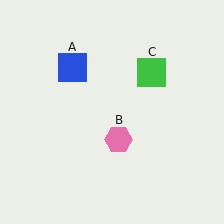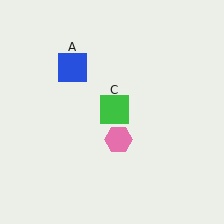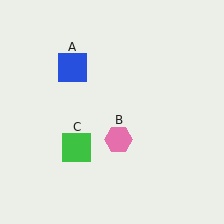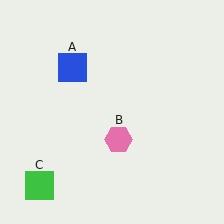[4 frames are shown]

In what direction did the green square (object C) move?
The green square (object C) moved down and to the left.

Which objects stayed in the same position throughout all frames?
Blue square (object A) and pink hexagon (object B) remained stationary.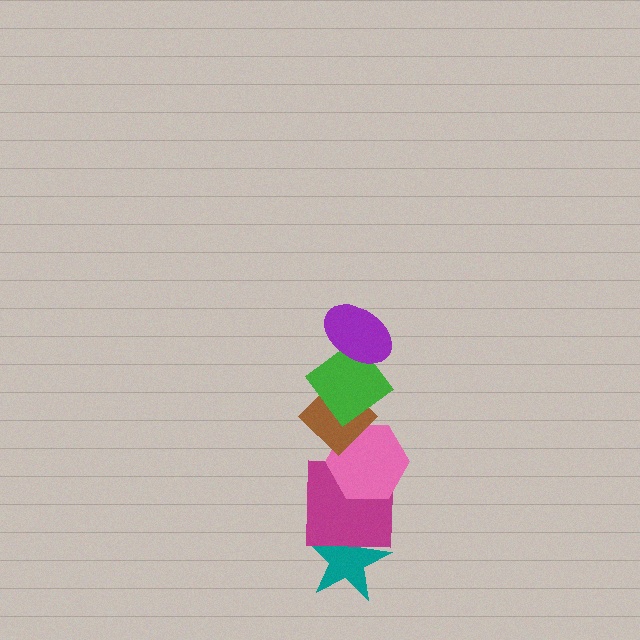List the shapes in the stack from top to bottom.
From top to bottom: the purple ellipse, the green diamond, the brown diamond, the pink hexagon, the magenta square, the teal star.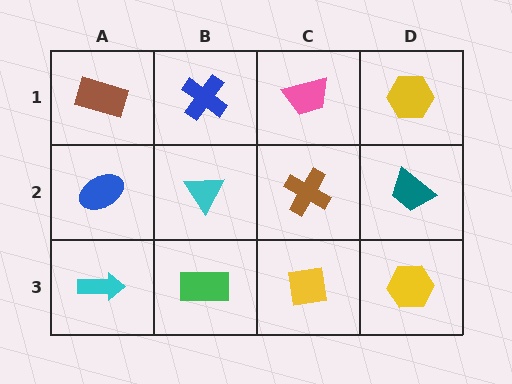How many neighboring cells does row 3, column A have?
2.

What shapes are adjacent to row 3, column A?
A blue ellipse (row 2, column A), a green rectangle (row 3, column B).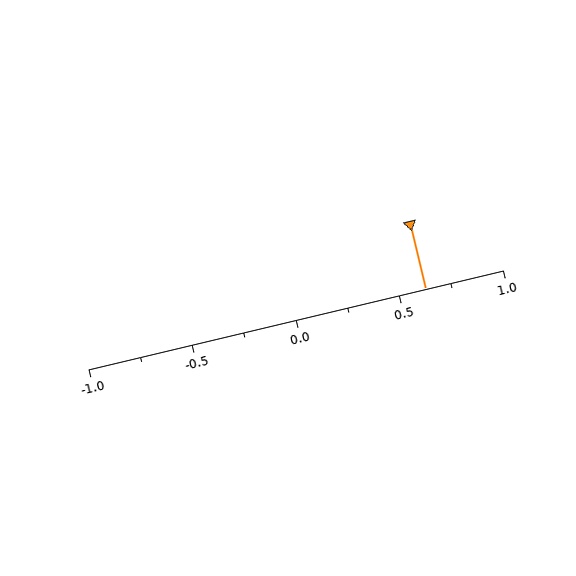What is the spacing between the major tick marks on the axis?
The major ticks are spaced 0.5 apart.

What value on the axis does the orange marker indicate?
The marker indicates approximately 0.62.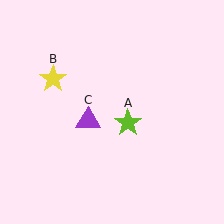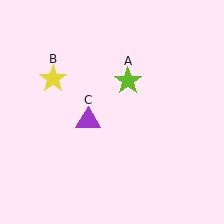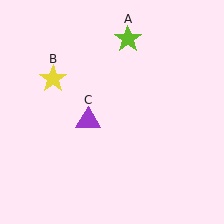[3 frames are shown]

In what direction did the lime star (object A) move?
The lime star (object A) moved up.